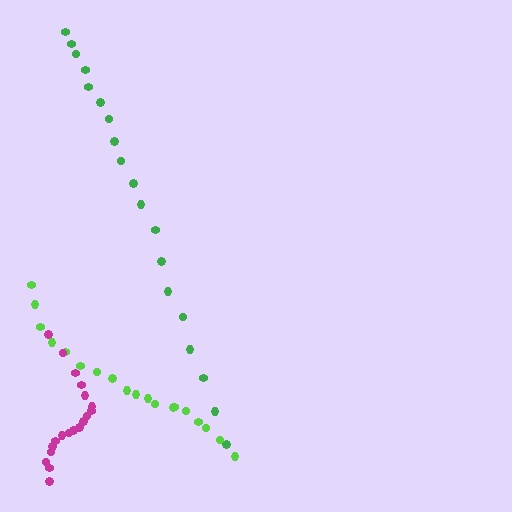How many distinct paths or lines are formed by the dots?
There are 3 distinct paths.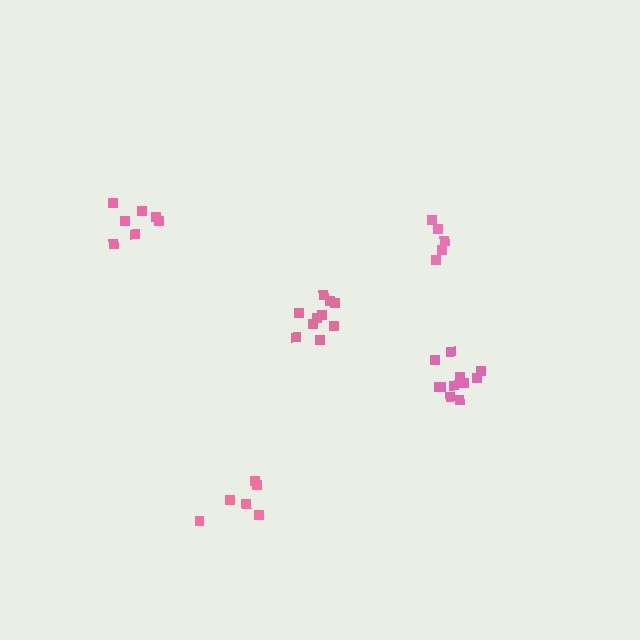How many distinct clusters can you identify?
There are 5 distinct clusters.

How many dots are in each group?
Group 1: 5 dots, Group 2: 11 dots, Group 3: 11 dots, Group 4: 7 dots, Group 5: 6 dots (40 total).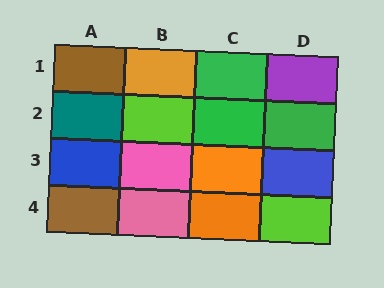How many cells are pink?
2 cells are pink.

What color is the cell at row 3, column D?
Blue.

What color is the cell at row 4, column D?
Lime.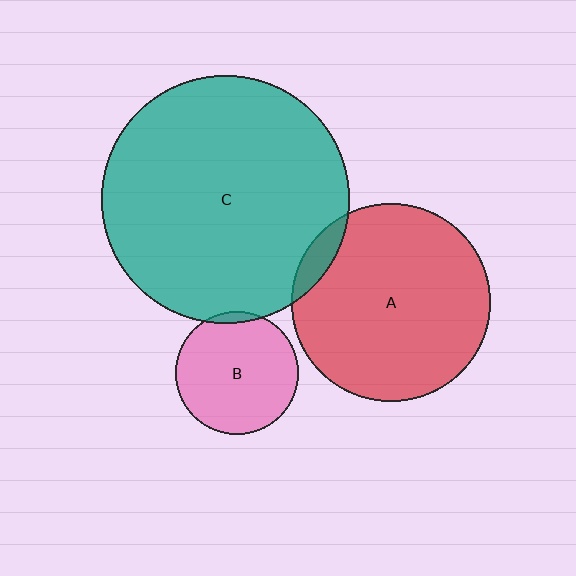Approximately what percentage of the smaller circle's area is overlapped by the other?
Approximately 5%.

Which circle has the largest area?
Circle C (teal).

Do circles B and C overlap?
Yes.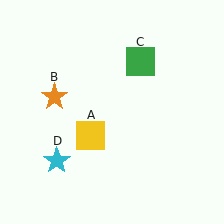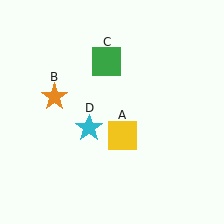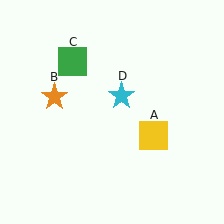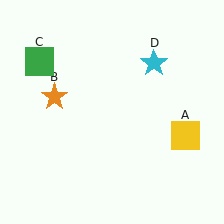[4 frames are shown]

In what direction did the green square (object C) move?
The green square (object C) moved left.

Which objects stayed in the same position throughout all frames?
Orange star (object B) remained stationary.